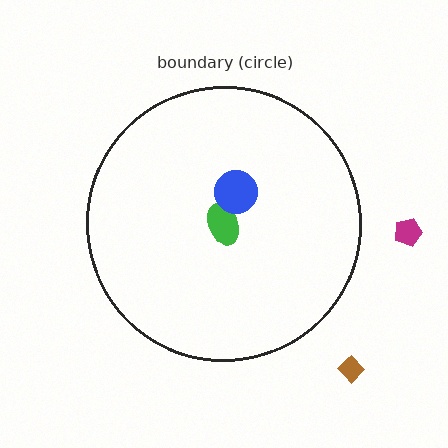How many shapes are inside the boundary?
2 inside, 2 outside.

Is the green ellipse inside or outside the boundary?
Inside.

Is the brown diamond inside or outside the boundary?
Outside.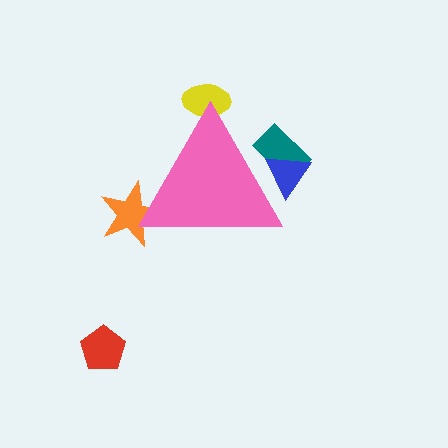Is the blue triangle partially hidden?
Yes, the blue triangle is partially hidden behind the pink triangle.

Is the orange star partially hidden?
Yes, the orange star is partially hidden behind the pink triangle.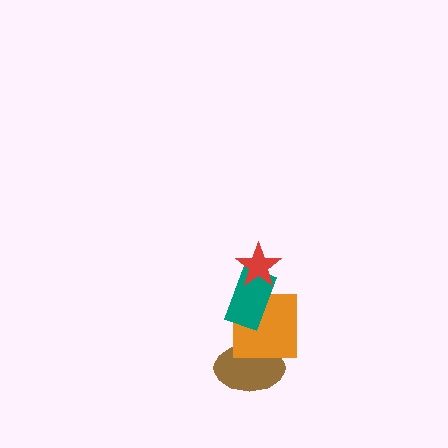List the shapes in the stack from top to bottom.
From top to bottom: the red star, the teal rectangle, the orange square, the brown ellipse.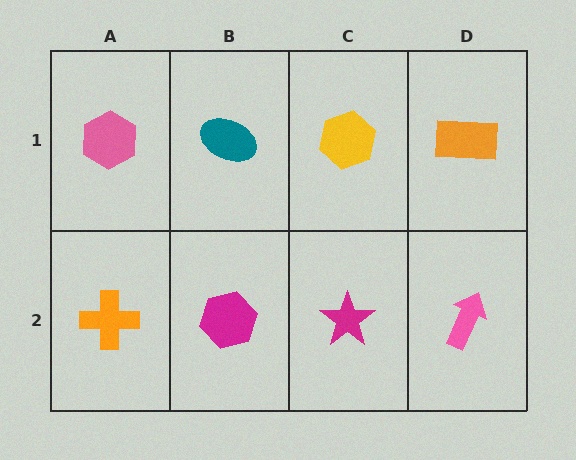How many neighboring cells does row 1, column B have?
3.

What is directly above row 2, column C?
A yellow hexagon.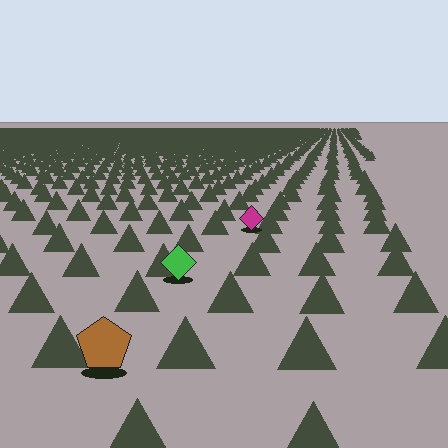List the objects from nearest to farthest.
From nearest to farthest: the brown pentagon, the green diamond, the magenta diamond.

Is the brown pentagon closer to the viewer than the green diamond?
Yes. The brown pentagon is closer — you can tell from the texture gradient: the ground texture is coarser near it.